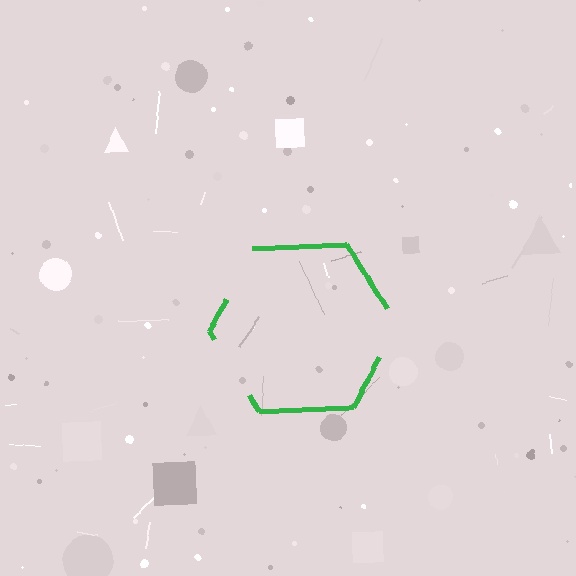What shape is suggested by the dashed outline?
The dashed outline suggests a hexagon.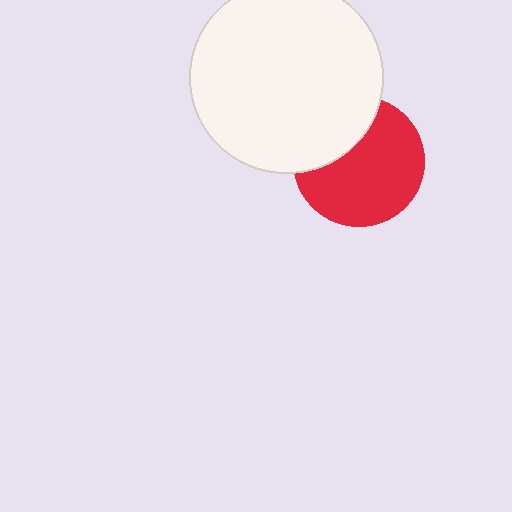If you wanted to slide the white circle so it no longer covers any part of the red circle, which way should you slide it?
Slide it toward the upper-left — that is the most direct way to separate the two shapes.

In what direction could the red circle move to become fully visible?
The red circle could move toward the lower-right. That would shift it out from behind the white circle entirely.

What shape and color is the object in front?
The object in front is a white circle.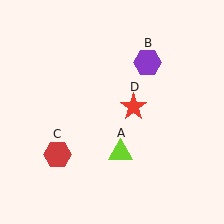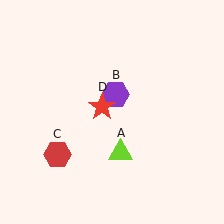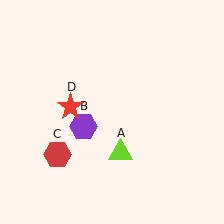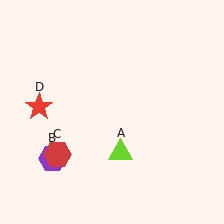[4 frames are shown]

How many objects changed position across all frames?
2 objects changed position: purple hexagon (object B), red star (object D).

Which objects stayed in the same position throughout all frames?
Lime triangle (object A) and red hexagon (object C) remained stationary.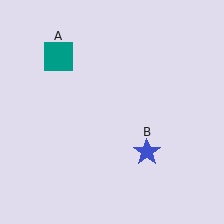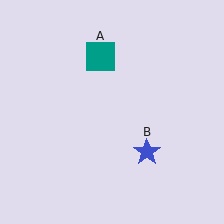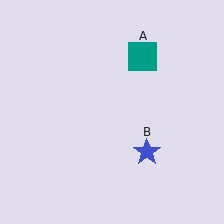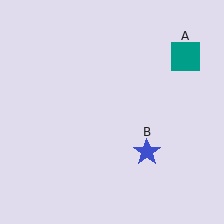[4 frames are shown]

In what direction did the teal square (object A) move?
The teal square (object A) moved right.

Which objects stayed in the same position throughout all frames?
Blue star (object B) remained stationary.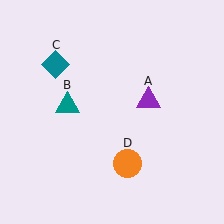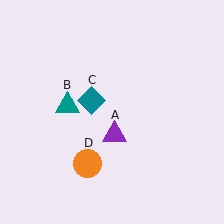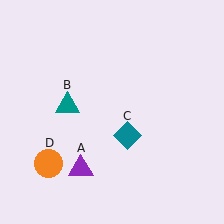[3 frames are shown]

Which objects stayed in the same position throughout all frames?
Teal triangle (object B) remained stationary.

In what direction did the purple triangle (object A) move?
The purple triangle (object A) moved down and to the left.